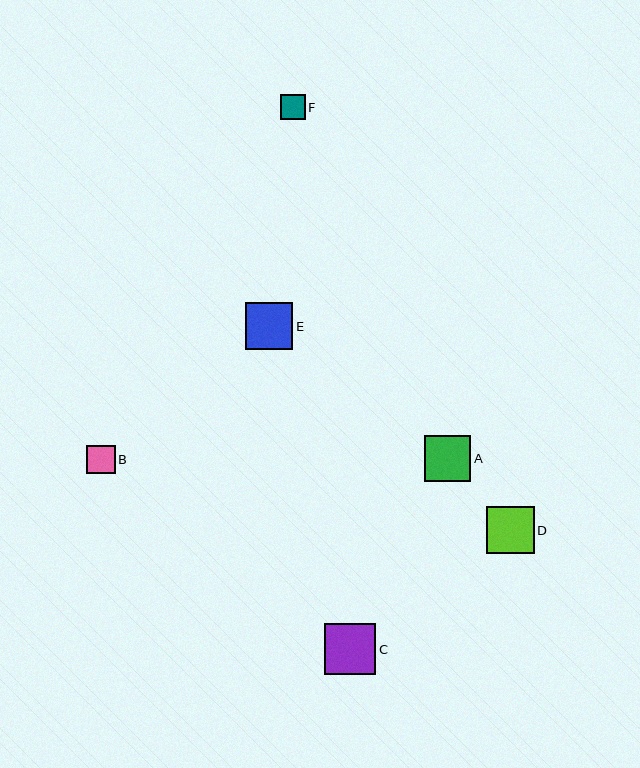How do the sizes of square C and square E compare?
Square C and square E are approximately the same size.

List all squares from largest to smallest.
From largest to smallest: C, D, E, A, B, F.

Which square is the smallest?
Square F is the smallest with a size of approximately 24 pixels.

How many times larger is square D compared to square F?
Square D is approximately 1.9 times the size of square F.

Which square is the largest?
Square C is the largest with a size of approximately 51 pixels.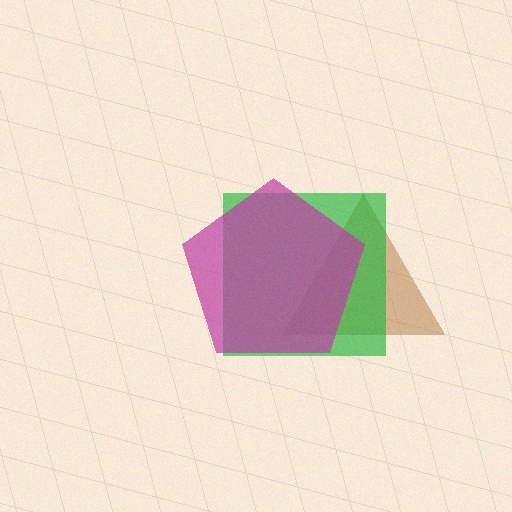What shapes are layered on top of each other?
The layered shapes are: a brown triangle, a green square, a magenta pentagon.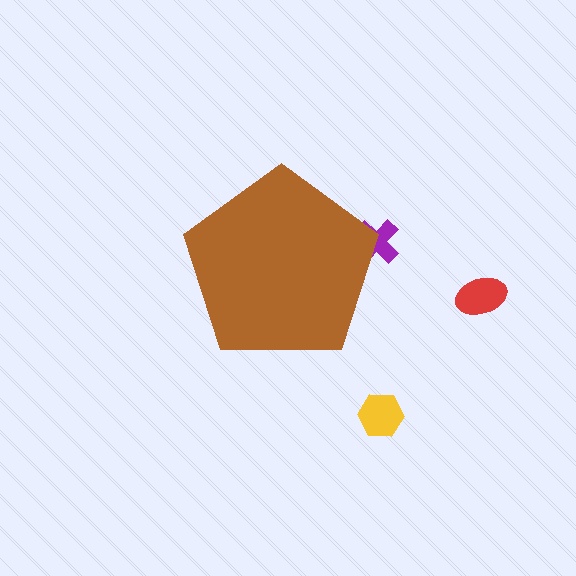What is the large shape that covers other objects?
A brown pentagon.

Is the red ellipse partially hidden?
No, the red ellipse is fully visible.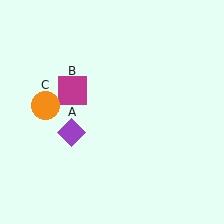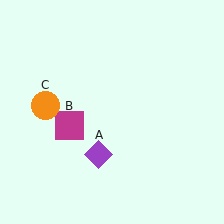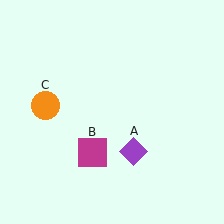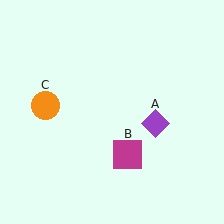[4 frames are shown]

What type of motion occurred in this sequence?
The purple diamond (object A), magenta square (object B) rotated counterclockwise around the center of the scene.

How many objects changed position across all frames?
2 objects changed position: purple diamond (object A), magenta square (object B).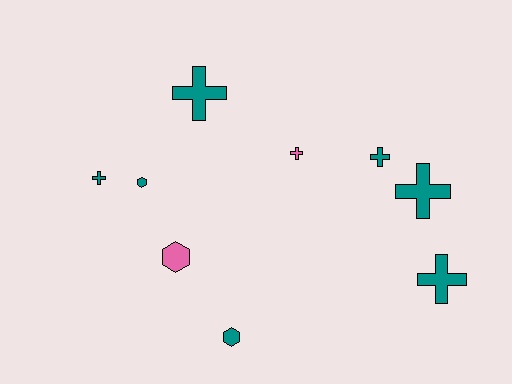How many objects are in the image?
There are 9 objects.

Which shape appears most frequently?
Cross, with 6 objects.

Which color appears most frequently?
Teal, with 7 objects.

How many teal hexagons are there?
There are 2 teal hexagons.